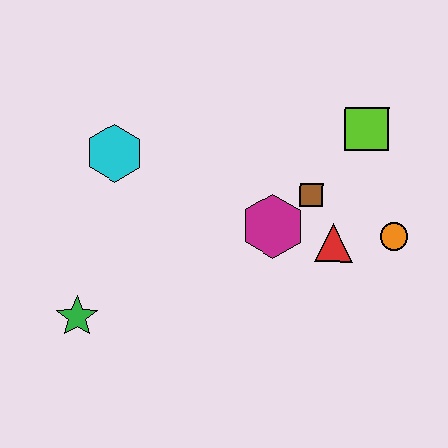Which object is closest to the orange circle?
The red triangle is closest to the orange circle.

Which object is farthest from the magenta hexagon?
The green star is farthest from the magenta hexagon.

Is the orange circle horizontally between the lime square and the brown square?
No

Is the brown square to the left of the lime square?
Yes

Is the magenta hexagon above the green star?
Yes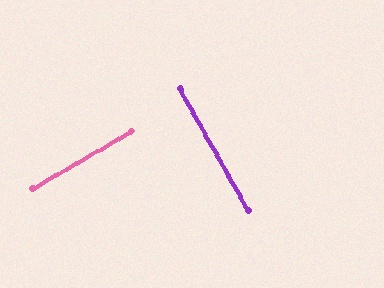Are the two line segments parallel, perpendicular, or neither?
Perpendicular — they meet at approximately 89°.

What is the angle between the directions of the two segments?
Approximately 89 degrees.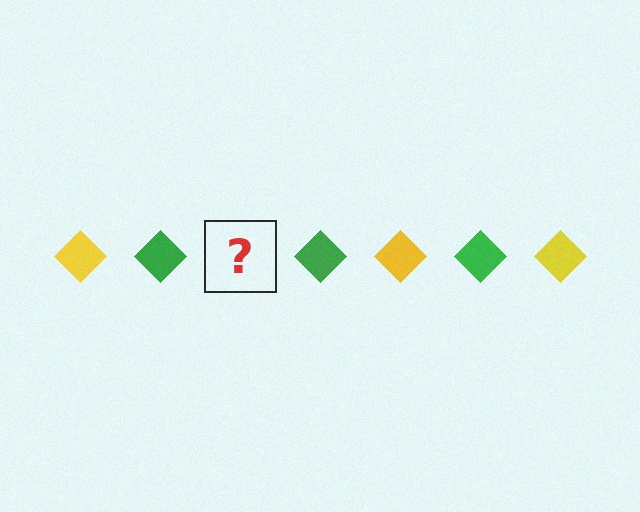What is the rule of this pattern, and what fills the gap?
The rule is that the pattern cycles through yellow, green diamonds. The gap should be filled with a yellow diamond.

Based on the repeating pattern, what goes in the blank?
The blank should be a yellow diamond.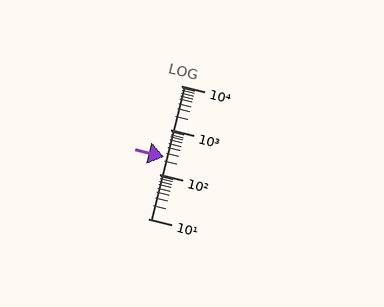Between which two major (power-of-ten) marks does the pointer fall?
The pointer is between 100 and 1000.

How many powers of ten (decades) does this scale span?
The scale spans 3 decades, from 10 to 10000.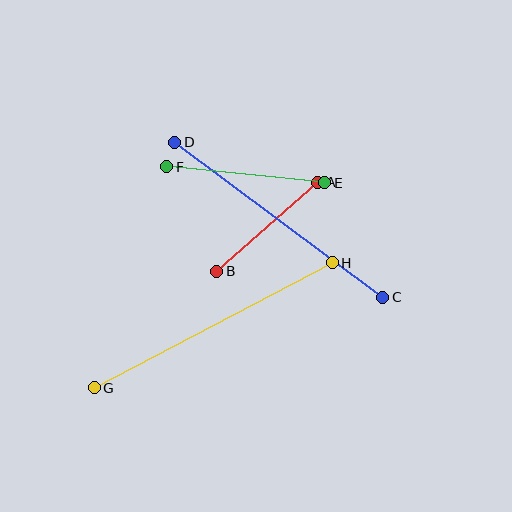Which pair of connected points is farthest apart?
Points G and H are farthest apart.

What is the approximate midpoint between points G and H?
The midpoint is at approximately (213, 325) pixels.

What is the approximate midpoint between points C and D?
The midpoint is at approximately (279, 220) pixels.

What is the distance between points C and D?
The distance is approximately 259 pixels.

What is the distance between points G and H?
The distance is approximately 269 pixels.